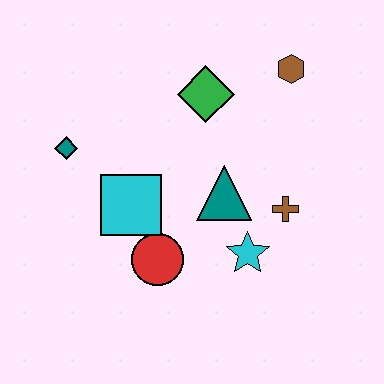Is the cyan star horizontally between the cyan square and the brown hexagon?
Yes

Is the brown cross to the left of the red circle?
No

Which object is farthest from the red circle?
The brown hexagon is farthest from the red circle.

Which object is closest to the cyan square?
The red circle is closest to the cyan square.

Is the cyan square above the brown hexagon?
No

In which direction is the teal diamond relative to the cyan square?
The teal diamond is to the left of the cyan square.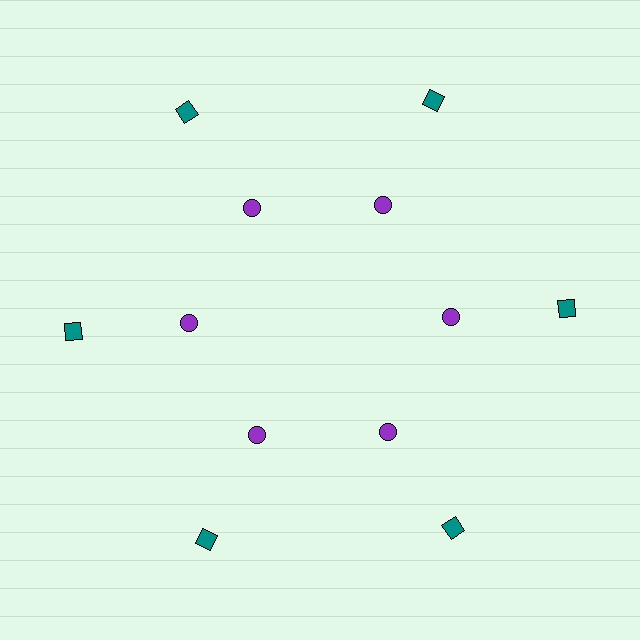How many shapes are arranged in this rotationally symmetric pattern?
There are 12 shapes, arranged in 6 groups of 2.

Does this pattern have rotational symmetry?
Yes, this pattern has 6-fold rotational symmetry. It looks the same after rotating 60 degrees around the center.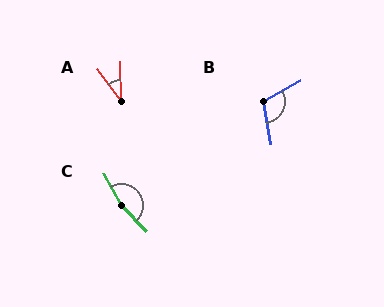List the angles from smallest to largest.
A (35°), B (110°), C (165°).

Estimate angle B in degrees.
Approximately 110 degrees.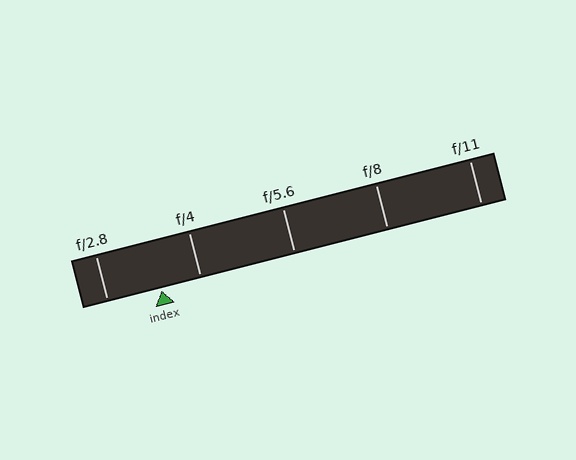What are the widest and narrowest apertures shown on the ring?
The widest aperture shown is f/2.8 and the narrowest is f/11.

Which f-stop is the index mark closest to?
The index mark is closest to f/4.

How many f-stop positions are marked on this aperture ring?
There are 5 f-stop positions marked.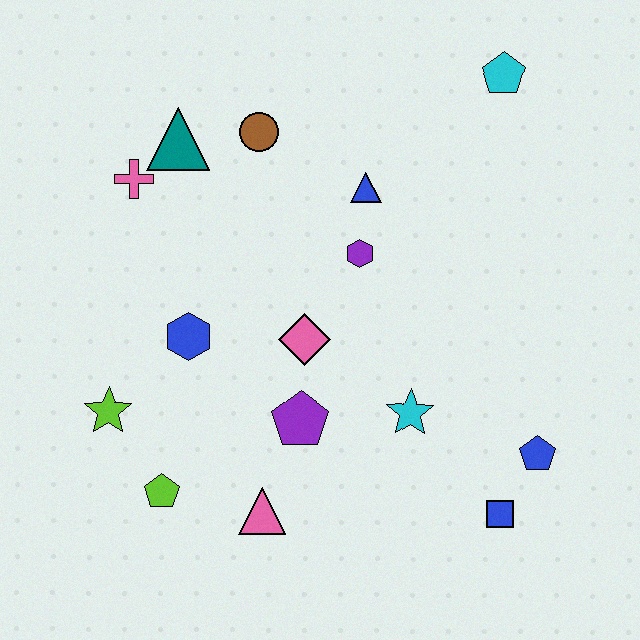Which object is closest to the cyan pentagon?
The blue triangle is closest to the cyan pentagon.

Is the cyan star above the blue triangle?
No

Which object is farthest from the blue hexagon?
The cyan pentagon is farthest from the blue hexagon.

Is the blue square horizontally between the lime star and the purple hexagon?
No